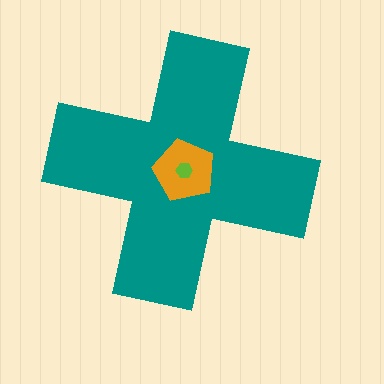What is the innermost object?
The lime hexagon.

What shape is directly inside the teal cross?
The orange pentagon.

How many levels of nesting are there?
3.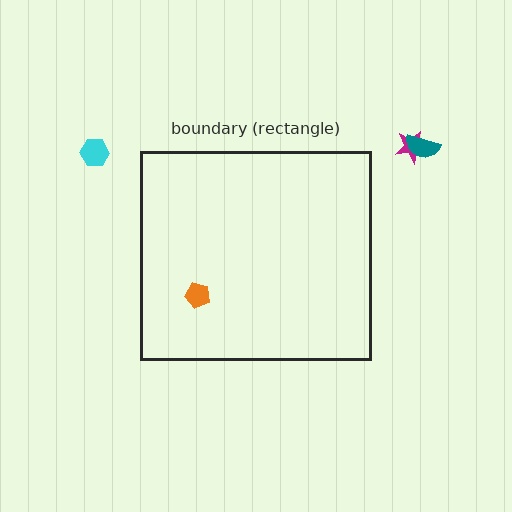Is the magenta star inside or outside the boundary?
Outside.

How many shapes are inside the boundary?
1 inside, 3 outside.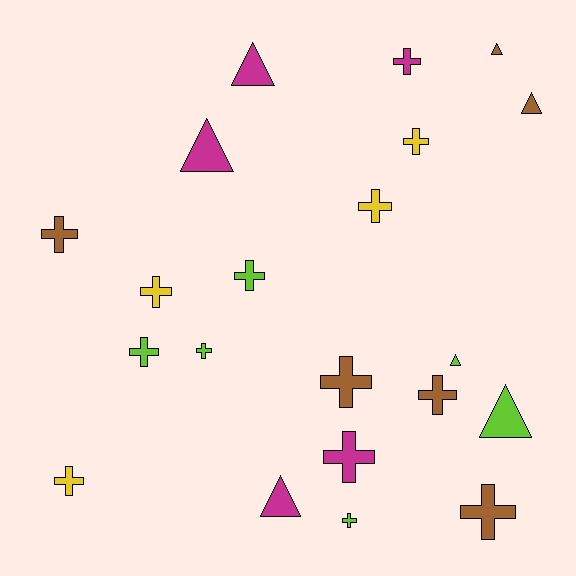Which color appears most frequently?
Brown, with 6 objects.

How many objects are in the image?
There are 21 objects.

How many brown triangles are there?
There are 2 brown triangles.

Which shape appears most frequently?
Cross, with 14 objects.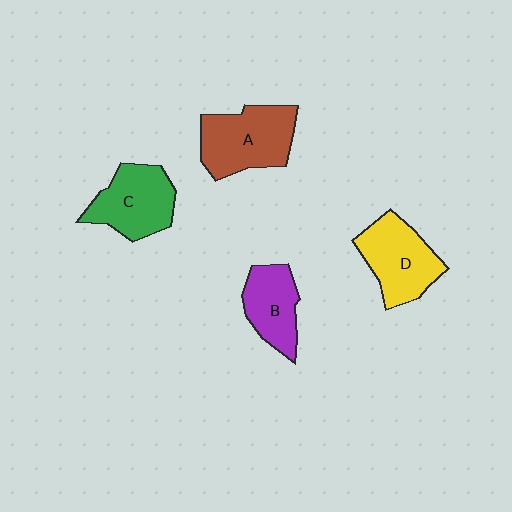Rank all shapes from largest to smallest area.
From largest to smallest: A (brown), D (yellow), C (green), B (purple).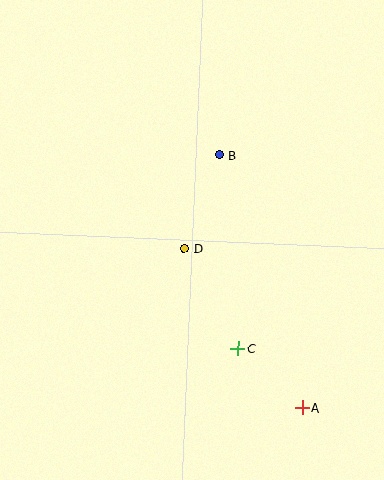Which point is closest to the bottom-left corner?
Point C is closest to the bottom-left corner.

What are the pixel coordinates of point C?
Point C is at (238, 348).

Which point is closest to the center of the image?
Point D at (185, 248) is closest to the center.